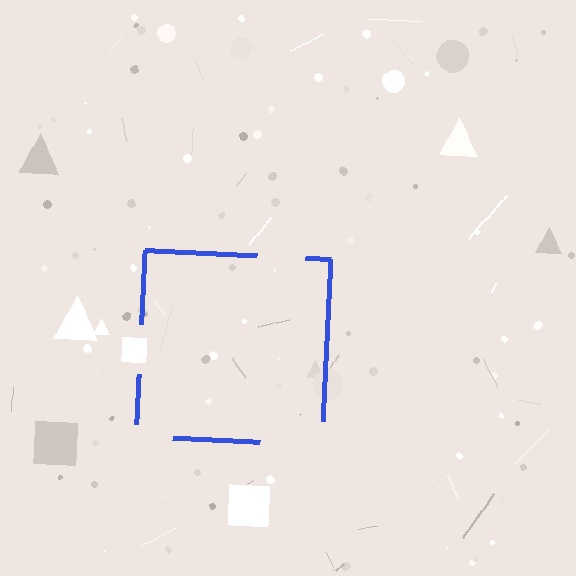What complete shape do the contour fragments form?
The contour fragments form a square.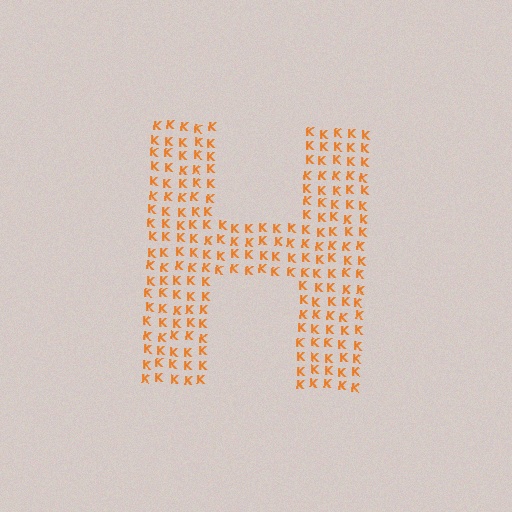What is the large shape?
The large shape is the letter H.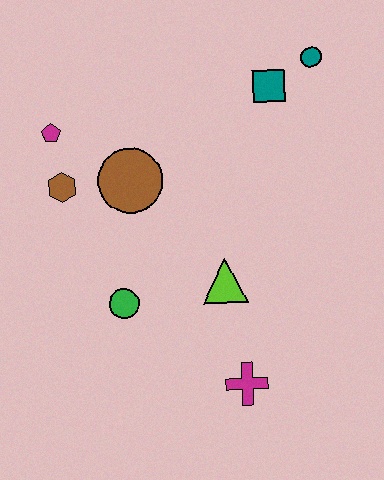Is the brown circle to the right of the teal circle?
No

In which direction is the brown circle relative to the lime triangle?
The brown circle is above the lime triangle.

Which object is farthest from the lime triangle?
The teal circle is farthest from the lime triangle.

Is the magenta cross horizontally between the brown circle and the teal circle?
Yes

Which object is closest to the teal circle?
The teal square is closest to the teal circle.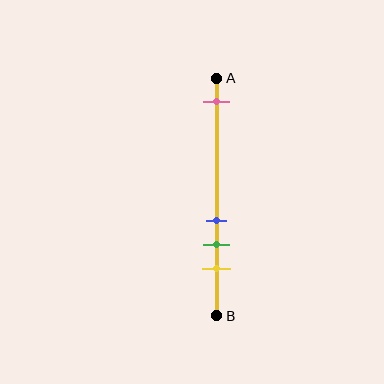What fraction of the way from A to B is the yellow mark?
The yellow mark is approximately 80% (0.8) of the way from A to B.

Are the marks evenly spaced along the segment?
No, the marks are not evenly spaced.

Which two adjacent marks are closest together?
The blue and green marks are the closest adjacent pair.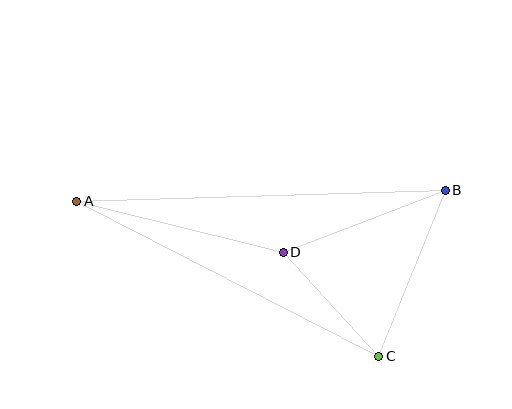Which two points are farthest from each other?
Points A and B are farthest from each other.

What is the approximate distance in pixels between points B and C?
The distance between B and C is approximately 179 pixels.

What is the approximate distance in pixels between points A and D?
The distance between A and D is approximately 213 pixels.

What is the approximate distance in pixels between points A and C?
The distance between A and C is approximately 340 pixels.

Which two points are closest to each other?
Points C and D are closest to each other.